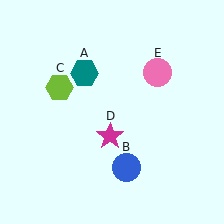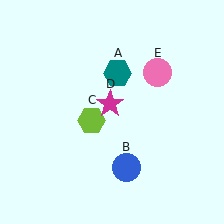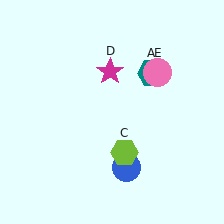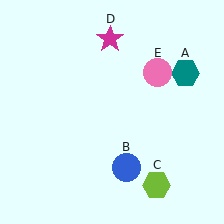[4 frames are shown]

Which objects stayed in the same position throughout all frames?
Blue circle (object B) and pink circle (object E) remained stationary.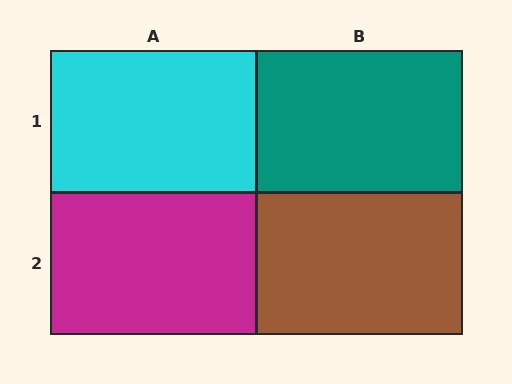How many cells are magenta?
1 cell is magenta.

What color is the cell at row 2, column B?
Brown.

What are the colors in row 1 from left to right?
Cyan, teal.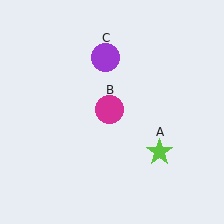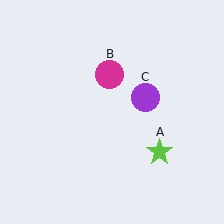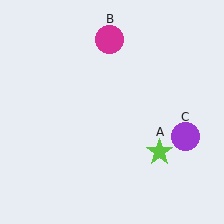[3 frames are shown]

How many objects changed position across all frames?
2 objects changed position: magenta circle (object B), purple circle (object C).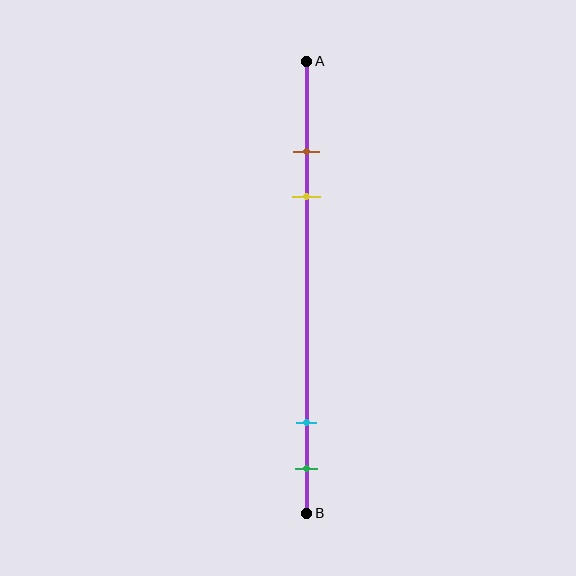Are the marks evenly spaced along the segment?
No, the marks are not evenly spaced.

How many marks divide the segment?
There are 4 marks dividing the segment.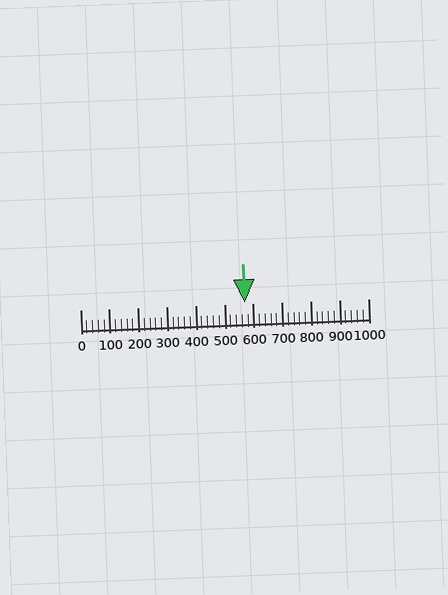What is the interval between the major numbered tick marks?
The major tick marks are spaced 100 units apart.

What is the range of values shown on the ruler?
The ruler shows values from 0 to 1000.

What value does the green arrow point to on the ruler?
The green arrow points to approximately 570.